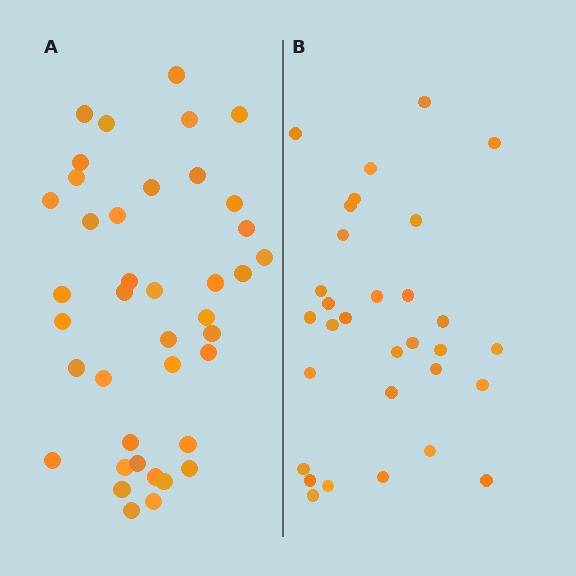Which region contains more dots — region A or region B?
Region A (the left region) has more dots.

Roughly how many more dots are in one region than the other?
Region A has roughly 8 or so more dots than region B.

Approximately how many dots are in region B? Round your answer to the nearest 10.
About 30 dots. (The exact count is 31, which rounds to 30.)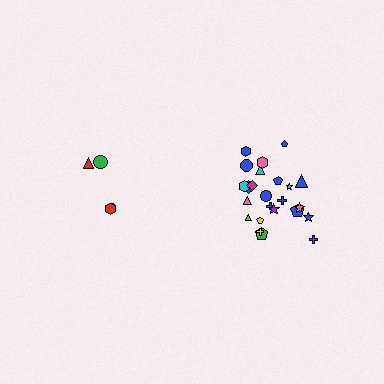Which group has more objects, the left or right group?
The right group.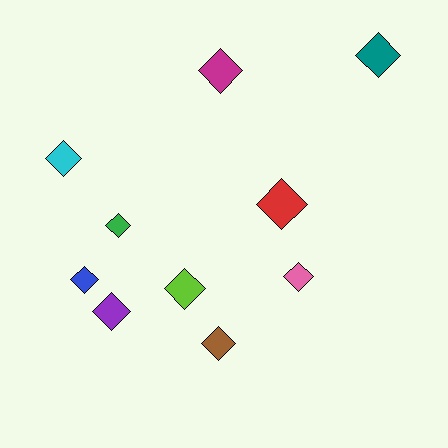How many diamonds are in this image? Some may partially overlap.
There are 10 diamonds.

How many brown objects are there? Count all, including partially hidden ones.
There is 1 brown object.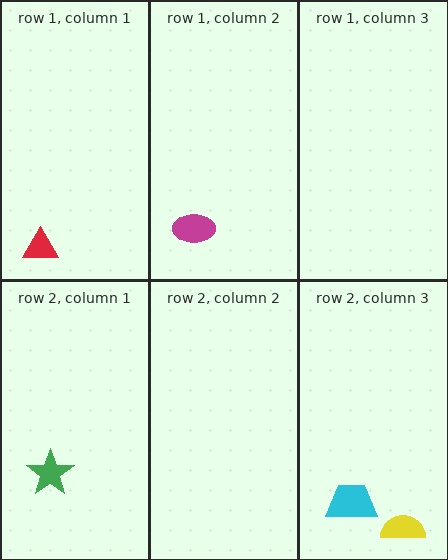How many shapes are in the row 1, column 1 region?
1.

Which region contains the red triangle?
The row 1, column 1 region.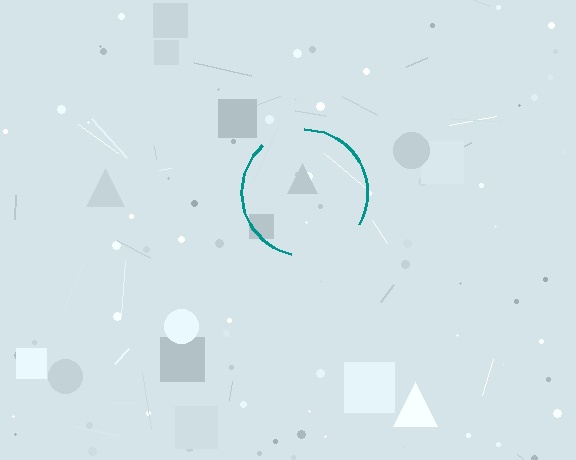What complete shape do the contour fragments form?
The contour fragments form a circle.